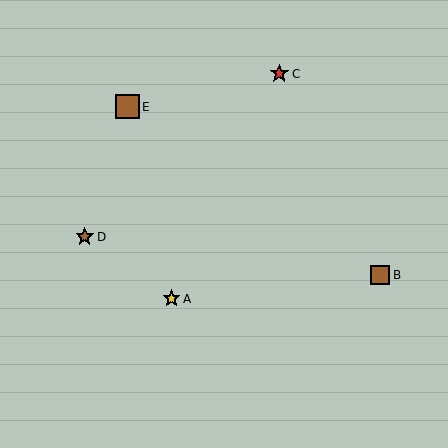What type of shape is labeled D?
Shape D is a brown star.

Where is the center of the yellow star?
The center of the yellow star is at (171, 299).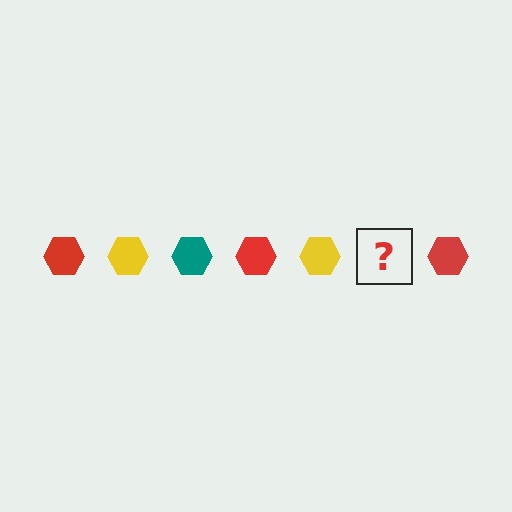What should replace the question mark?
The question mark should be replaced with a teal hexagon.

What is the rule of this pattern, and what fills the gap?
The rule is that the pattern cycles through red, yellow, teal hexagons. The gap should be filled with a teal hexagon.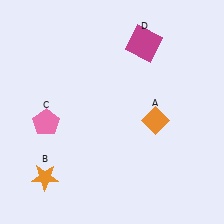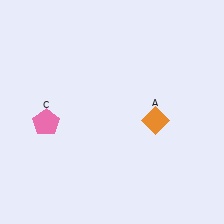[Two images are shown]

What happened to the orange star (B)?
The orange star (B) was removed in Image 2. It was in the bottom-left area of Image 1.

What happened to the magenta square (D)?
The magenta square (D) was removed in Image 2. It was in the top-right area of Image 1.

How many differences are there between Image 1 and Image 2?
There are 2 differences between the two images.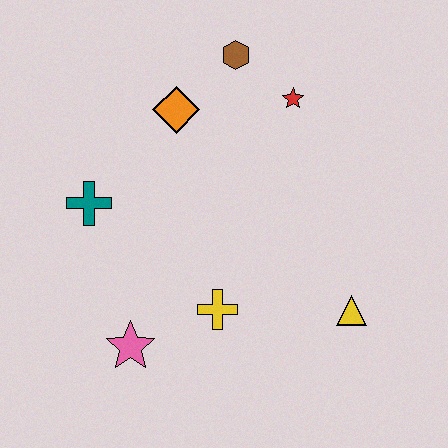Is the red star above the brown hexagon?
No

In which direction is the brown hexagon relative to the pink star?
The brown hexagon is above the pink star.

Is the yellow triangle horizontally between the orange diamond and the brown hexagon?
No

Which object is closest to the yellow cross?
The pink star is closest to the yellow cross.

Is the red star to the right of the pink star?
Yes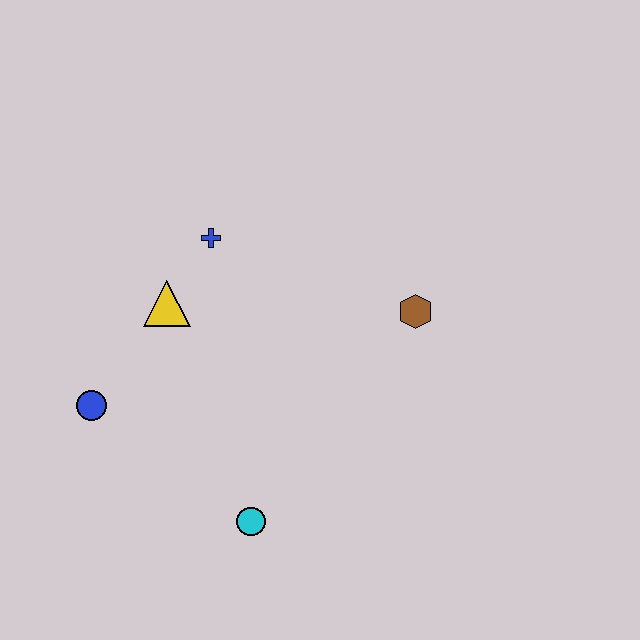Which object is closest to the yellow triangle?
The blue cross is closest to the yellow triangle.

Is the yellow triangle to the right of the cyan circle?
No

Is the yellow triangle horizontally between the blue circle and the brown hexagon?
Yes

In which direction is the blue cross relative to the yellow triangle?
The blue cross is above the yellow triangle.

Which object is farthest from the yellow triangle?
The brown hexagon is farthest from the yellow triangle.